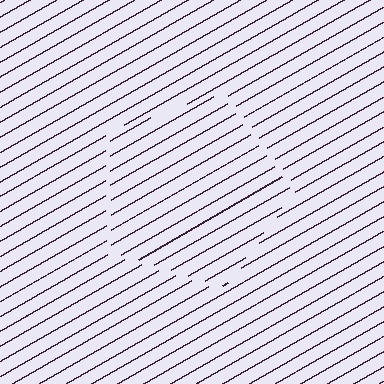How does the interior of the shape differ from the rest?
The interior of the shape contains the same grating, shifted by half a period — the contour is defined by the phase discontinuity where line-ends from the inner and outer gratings abut.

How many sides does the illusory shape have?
5 sides — the line-ends trace a pentagon.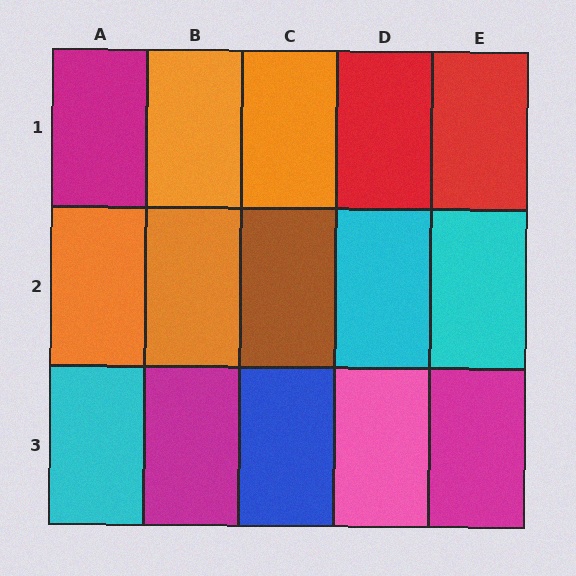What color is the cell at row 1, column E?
Red.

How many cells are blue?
1 cell is blue.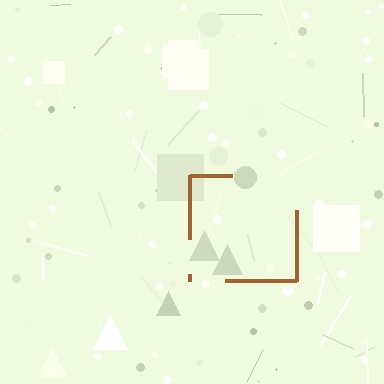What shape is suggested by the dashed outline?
The dashed outline suggests a square.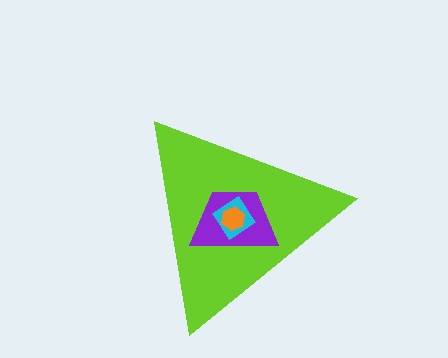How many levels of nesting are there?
4.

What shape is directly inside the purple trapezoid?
The cyan diamond.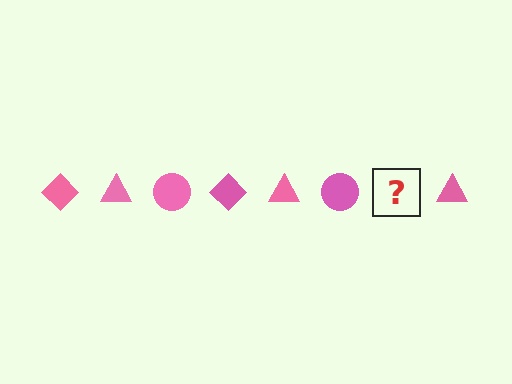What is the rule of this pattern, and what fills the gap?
The rule is that the pattern cycles through diamond, triangle, circle shapes in pink. The gap should be filled with a pink diamond.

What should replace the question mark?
The question mark should be replaced with a pink diamond.